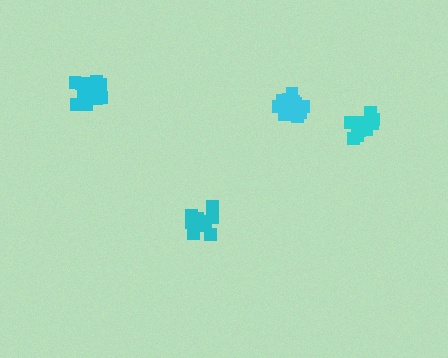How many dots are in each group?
Group 1: 18 dots, Group 2: 16 dots, Group 3: 13 dots, Group 4: 17 dots (64 total).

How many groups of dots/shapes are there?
There are 4 groups.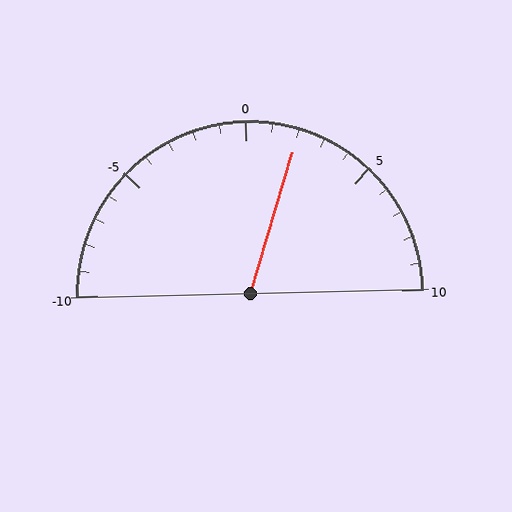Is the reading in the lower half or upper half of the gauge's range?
The reading is in the upper half of the range (-10 to 10).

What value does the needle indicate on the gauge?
The needle indicates approximately 2.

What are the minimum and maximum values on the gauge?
The gauge ranges from -10 to 10.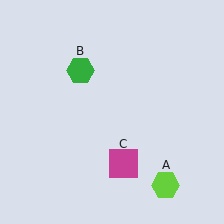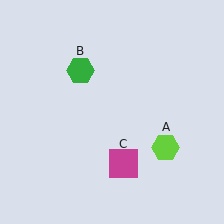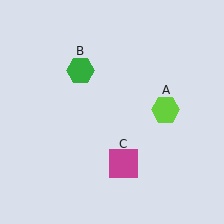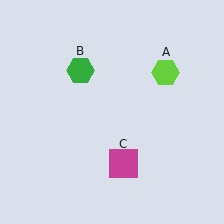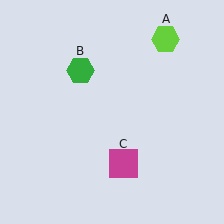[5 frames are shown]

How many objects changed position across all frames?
1 object changed position: lime hexagon (object A).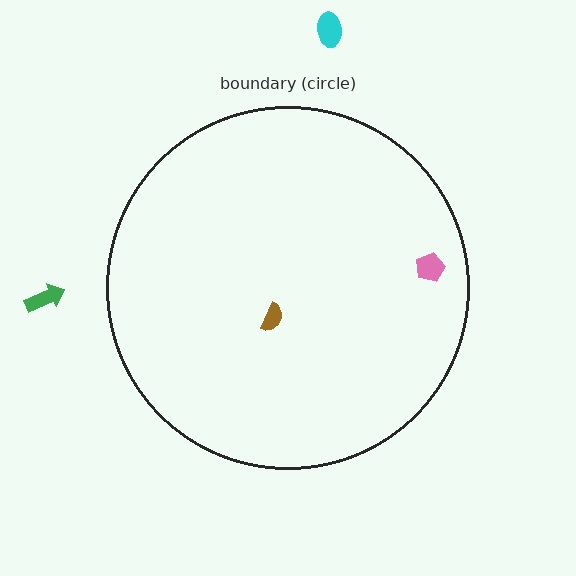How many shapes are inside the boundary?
2 inside, 2 outside.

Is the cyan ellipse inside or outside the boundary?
Outside.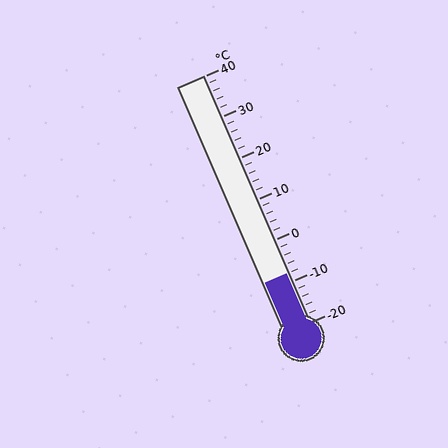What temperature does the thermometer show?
The thermometer shows approximately -8°C.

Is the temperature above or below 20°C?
The temperature is below 20°C.